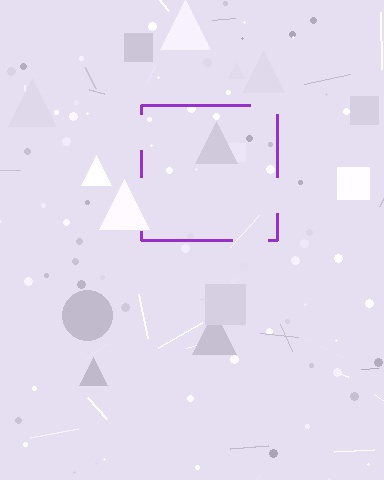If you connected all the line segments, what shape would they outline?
They would outline a square.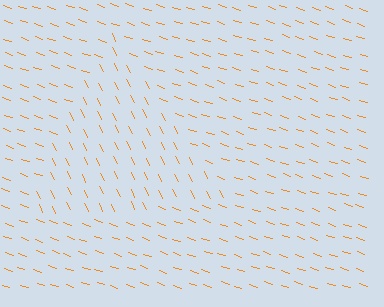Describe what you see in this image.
The image is filled with small orange line segments. A triangle region in the image has lines oriented differently from the surrounding lines, creating a visible texture boundary.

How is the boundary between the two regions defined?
The boundary is defined purely by a change in line orientation (approximately 45 degrees difference). All lines are the same color and thickness.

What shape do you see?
I see a triangle.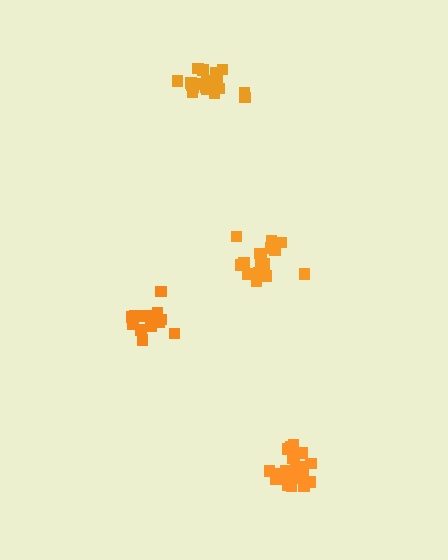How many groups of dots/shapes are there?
There are 4 groups.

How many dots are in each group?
Group 1: 16 dots, Group 2: 17 dots, Group 3: 21 dots, Group 4: 19 dots (73 total).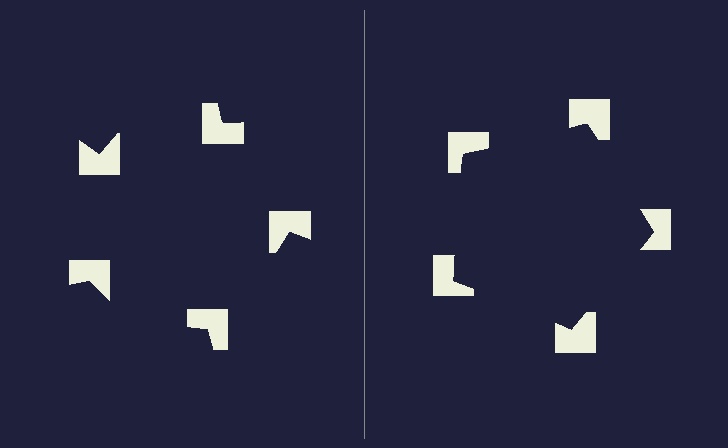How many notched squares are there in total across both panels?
10 — 5 on each side.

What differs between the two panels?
The notched squares are positioned identically on both sides; only the wedge orientations differ. On the right they align to a pentagon; on the left they are misaligned.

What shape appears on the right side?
An illusory pentagon.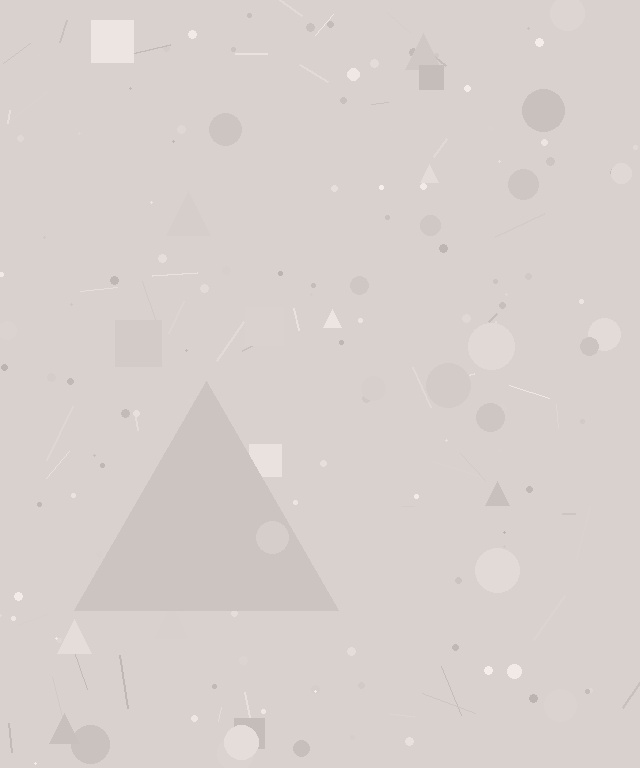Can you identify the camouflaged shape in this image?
The camouflaged shape is a triangle.